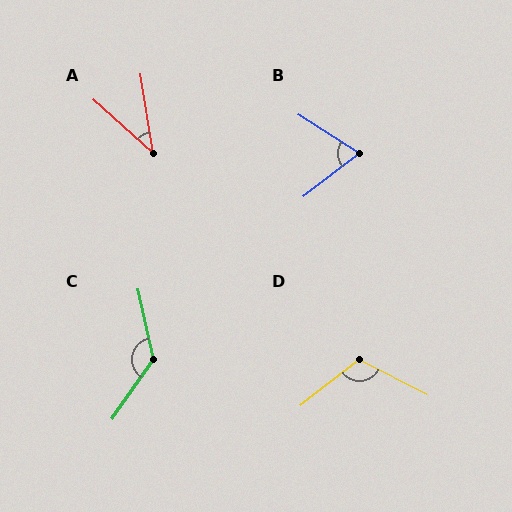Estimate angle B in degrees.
Approximately 70 degrees.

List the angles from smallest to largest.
A (39°), B (70°), D (115°), C (132°).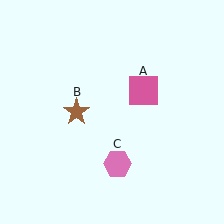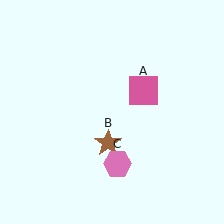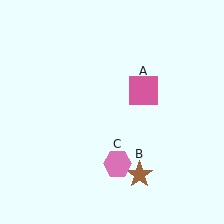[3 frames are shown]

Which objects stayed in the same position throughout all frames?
Pink square (object A) and pink hexagon (object C) remained stationary.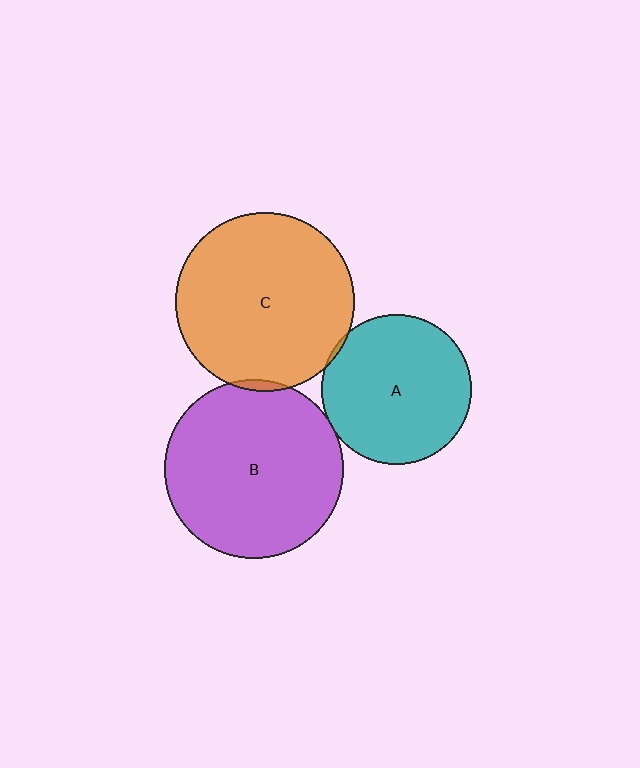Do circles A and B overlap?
Yes.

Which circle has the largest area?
Circle B (purple).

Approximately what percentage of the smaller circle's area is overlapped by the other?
Approximately 5%.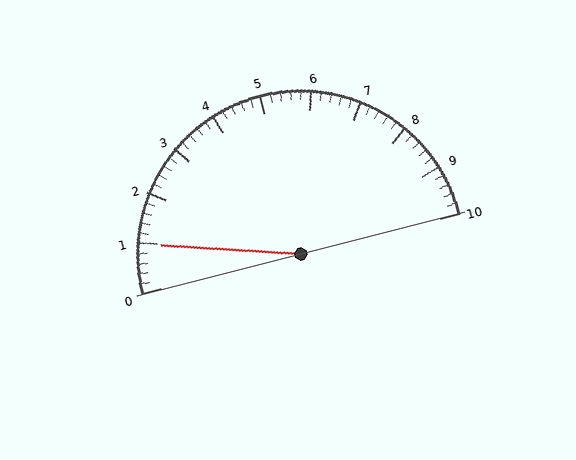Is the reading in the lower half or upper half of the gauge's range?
The reading is in the lower half of the range (0 to 10).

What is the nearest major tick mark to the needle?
The nearest major tick mark is 1.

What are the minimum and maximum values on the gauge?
The gauge ranges from 0 to 10.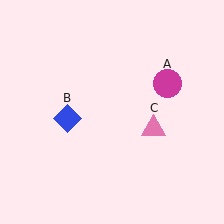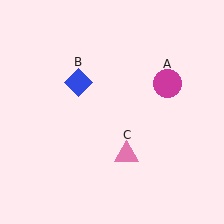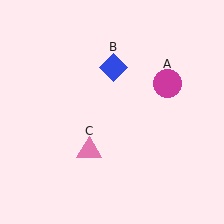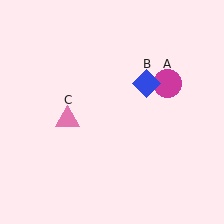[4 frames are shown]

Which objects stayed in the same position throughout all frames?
Magenta circle (object A) remained stationary.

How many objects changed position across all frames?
2 objects changed position: blue diamond (object B), pink triangle (object C).